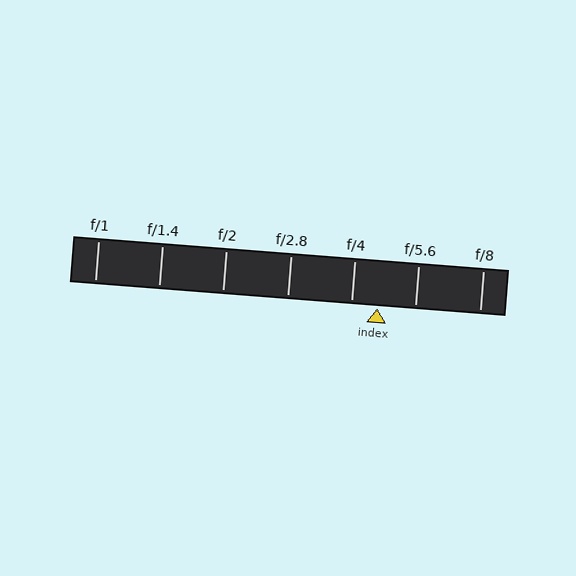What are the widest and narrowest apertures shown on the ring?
The widest aperture shown is f/1 and the narrowest is f/8.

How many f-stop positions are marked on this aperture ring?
There are 7 f-stop positions marked.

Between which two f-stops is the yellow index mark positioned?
The index mark is between f/4 and f/5.6.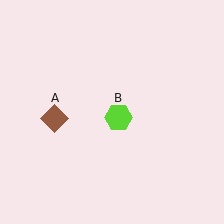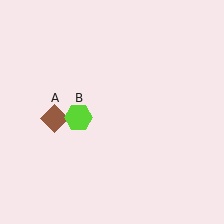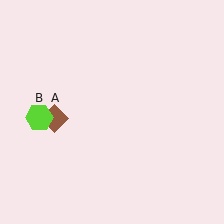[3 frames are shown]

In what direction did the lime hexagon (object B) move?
The lime hexagon (object B) moved left.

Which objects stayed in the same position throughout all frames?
Brown diamond (object A) remained stationary.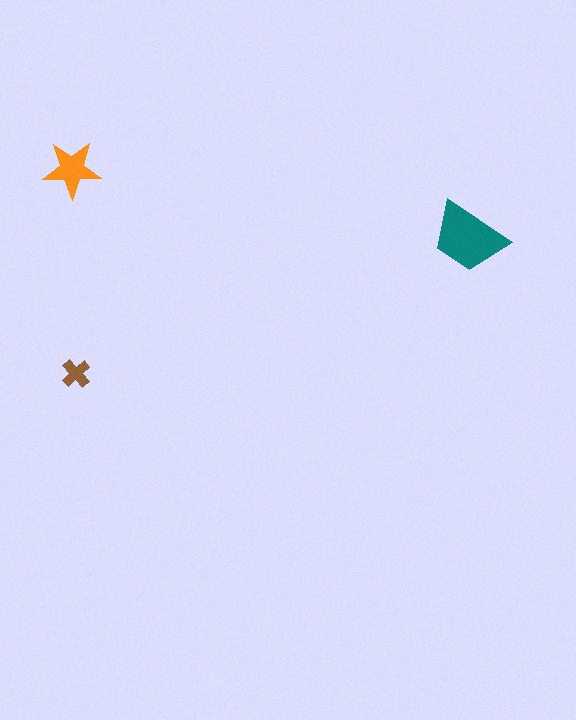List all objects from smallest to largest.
The brown cross, the orange star, the teal trapezoid.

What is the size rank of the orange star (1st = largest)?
2nd.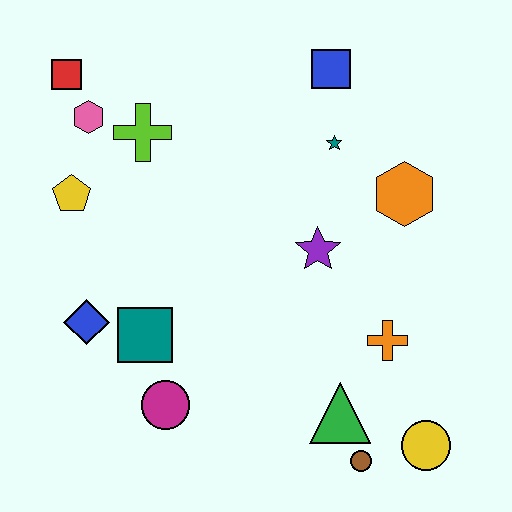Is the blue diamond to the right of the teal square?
No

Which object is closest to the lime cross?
The pink hexagon is closest to the lime cross.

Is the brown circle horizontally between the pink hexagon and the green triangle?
No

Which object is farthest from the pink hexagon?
The yellow circle is farthest from the pink hexagon.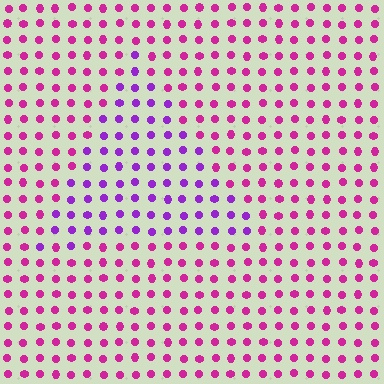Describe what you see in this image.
The image is filled with small magenta elements in a uniform arrangement. A triangle-shaped region is visible where the elements are tinted to a slightly different hue, forming a subtle color boundary.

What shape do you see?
I see a triangle.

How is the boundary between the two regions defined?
The boundary is defined purely by a slight shift in hue (about 38 degrees). Spacing, size, and orientation are identical on both sides.